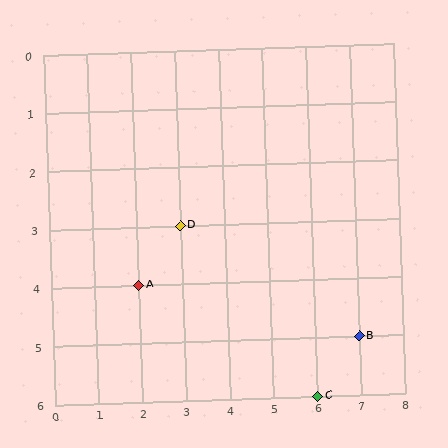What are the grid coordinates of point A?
Point A is at grid coordinates (2, 4).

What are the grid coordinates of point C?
Point C is at grid coordinates (6, 6).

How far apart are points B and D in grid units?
Points B and D are 4 columns and 2 rows apart (about 4.5 grid units diagonally).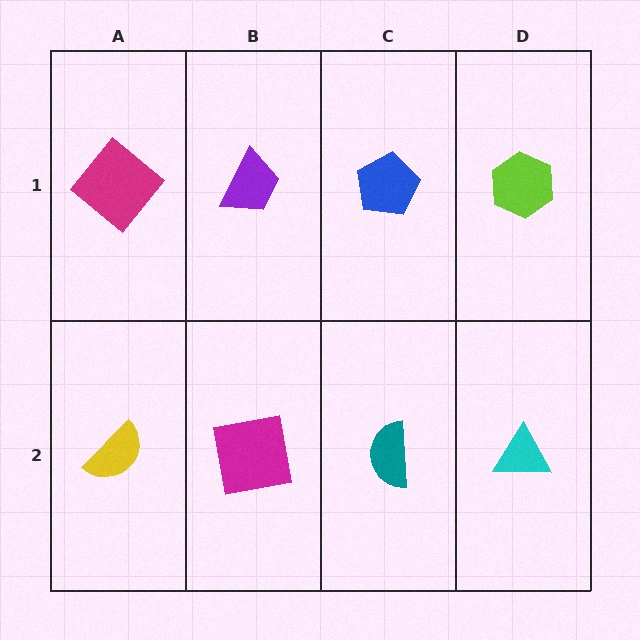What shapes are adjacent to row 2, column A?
A magenta diamond (row 1, column A), a magenta square (row 2, column B).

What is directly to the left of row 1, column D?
A blue pentagon.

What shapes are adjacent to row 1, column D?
A cyan triangle (row 2, column D), a blue pentagon (row 1, column C).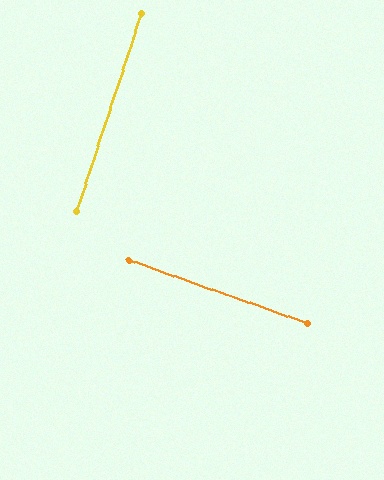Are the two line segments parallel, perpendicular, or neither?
Perpendicular — they meet at approximately 88°.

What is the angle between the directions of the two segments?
Approximately 88 degrees.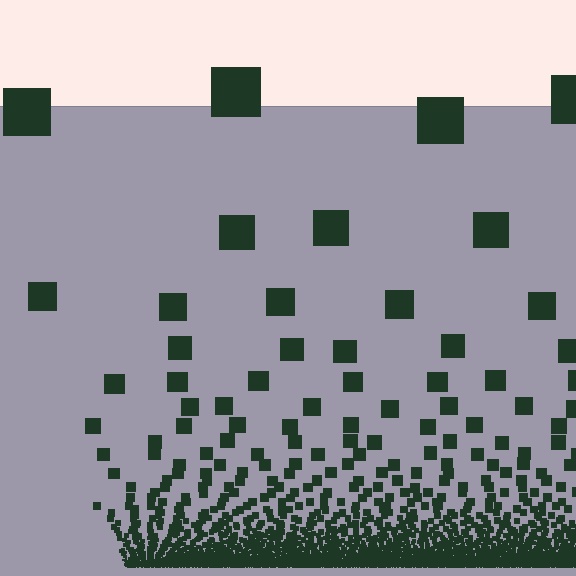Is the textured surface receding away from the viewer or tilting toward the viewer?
The surface appears to tilt toward the viewer. Texture elements get larger and sparser toward the top.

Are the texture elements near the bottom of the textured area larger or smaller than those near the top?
Smaller. The gradient is inverted — elements near the bottom are smaller and denser.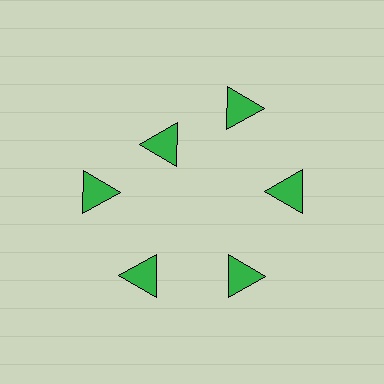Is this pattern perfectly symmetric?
No. The 6 green triangles are arranged in a ring, but one element near the 11 o'clock position is pulled inward toward the center, breaking the 6-fold rotational symmetry.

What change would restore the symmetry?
The symmetry would be restored by moving it outward, back onto the ring so that all 6 triangles sit at equal angles and equal distance from the center.